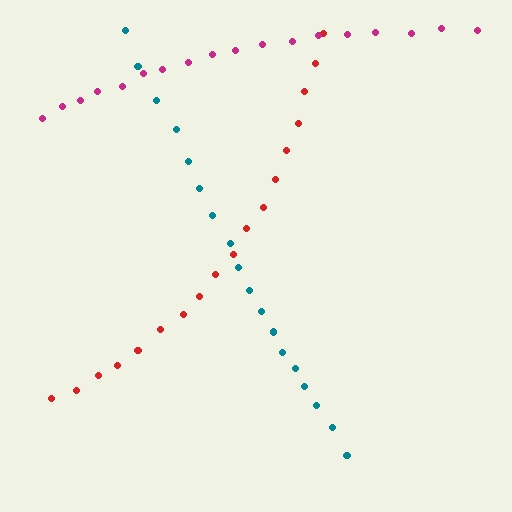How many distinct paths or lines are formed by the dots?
There are 3 distinct paths.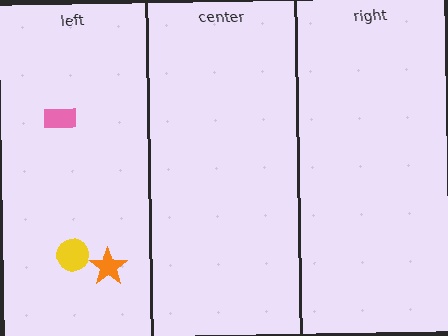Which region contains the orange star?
The left region.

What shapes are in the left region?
The orange star, the yellow circle, the pink rectangle.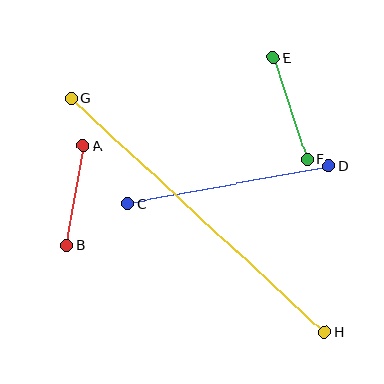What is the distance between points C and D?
The distance is approximately 204 pixels.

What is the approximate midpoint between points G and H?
The midpoint is at approximately (198, 216) pixels.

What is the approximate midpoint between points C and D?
The midpoint is at approximately (228, 185) pixels.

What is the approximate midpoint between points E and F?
The midpoint is at approximately (290, 108) pixels.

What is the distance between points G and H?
The distance is approximately 344 pixels.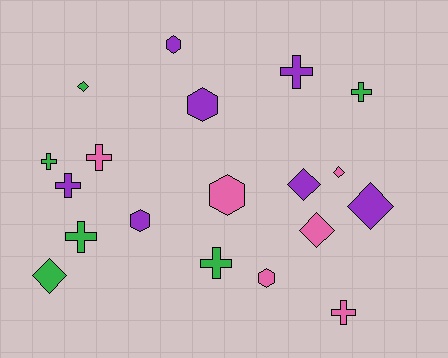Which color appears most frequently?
Purple, with 7 objects.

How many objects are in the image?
There are 19 objects.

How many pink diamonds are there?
There are 2 pink diamonds.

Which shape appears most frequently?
Cross, with 8 objects.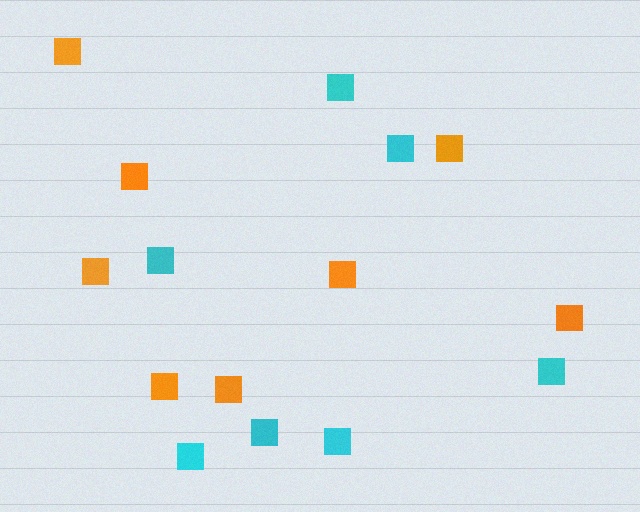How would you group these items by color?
There are 2 groups: one group of cyan squares (7) and one group of orange squares (8).